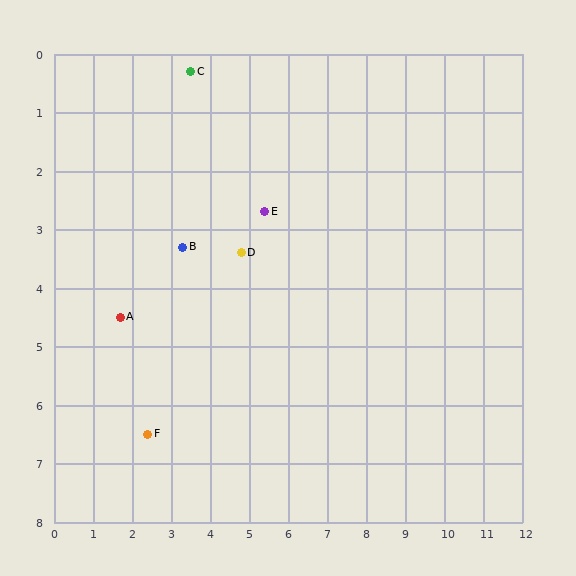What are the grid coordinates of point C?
Point C is at approximately (3.5, 0.3).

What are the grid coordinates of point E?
Point E is at approximately (5.4, 2.7).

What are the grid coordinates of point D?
Point D is at approximately (4.8, 3.4).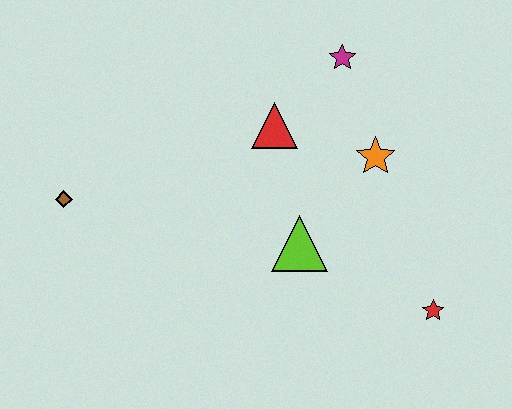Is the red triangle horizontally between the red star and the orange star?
No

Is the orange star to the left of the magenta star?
No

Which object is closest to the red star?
The lime triangle is closest to the red star.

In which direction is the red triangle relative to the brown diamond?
The red triangle is to the right of the brown diamond.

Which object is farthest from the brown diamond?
The red star is farthest from the brown diamond.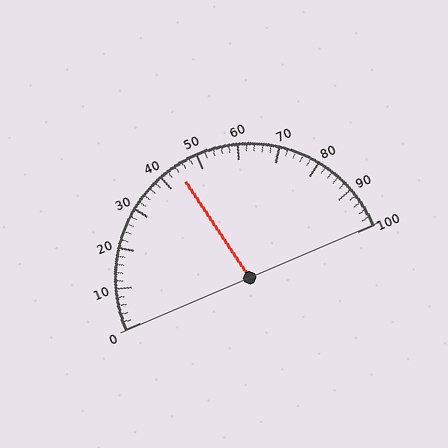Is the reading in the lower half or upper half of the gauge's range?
The reading is in the lower half of the range (0 to 100).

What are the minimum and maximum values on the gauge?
The gauge ranges from 0 to 100.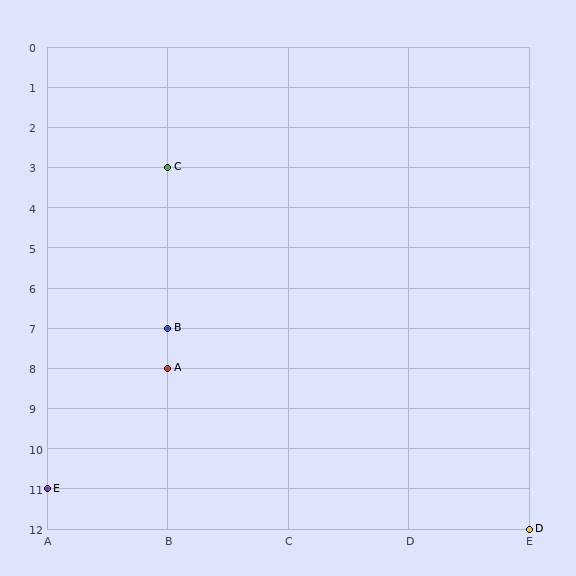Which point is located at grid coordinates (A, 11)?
Point E is at (A, 11).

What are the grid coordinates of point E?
Point E is at grid coordinates (A, 11).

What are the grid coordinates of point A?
Point A is at grid coordinates (B, 8).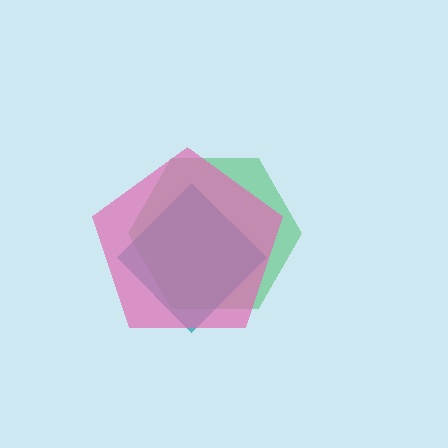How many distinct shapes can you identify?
There are 3 distinct shapes: a green hexagon, a teal diamond, a pink pentagon.